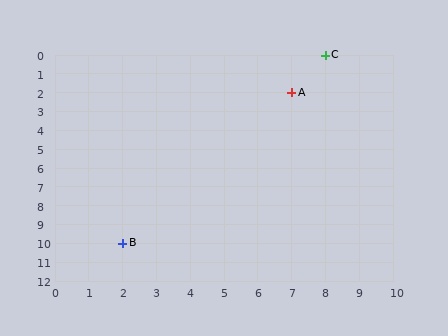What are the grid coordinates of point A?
Point A is at grid coordinates (7, 2).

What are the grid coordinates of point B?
Point B is at grid coordinates (2, 10).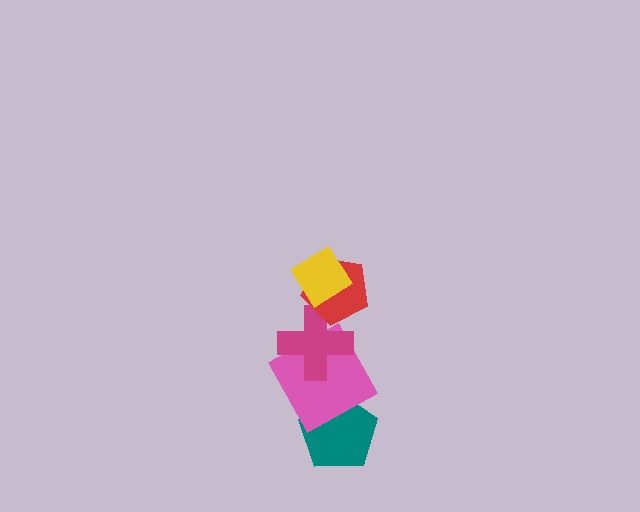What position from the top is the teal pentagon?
The teal pentagon is 5th from the top.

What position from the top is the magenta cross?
The magenta cross is 3rd from the top.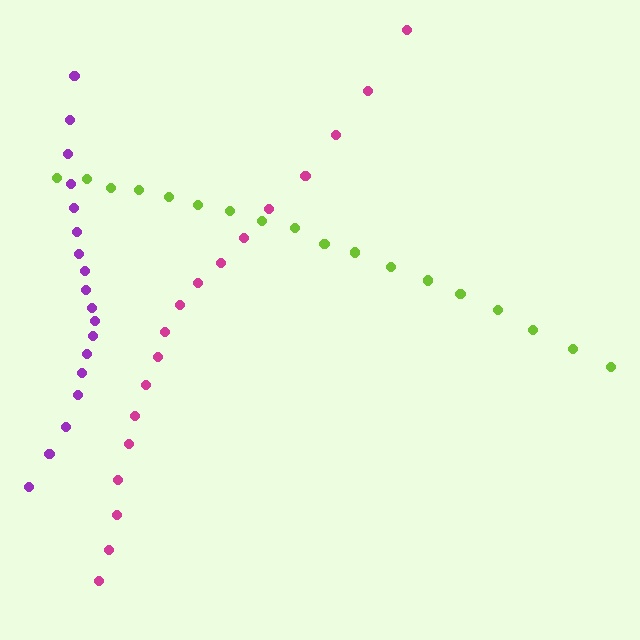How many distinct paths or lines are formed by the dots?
There are 3 distinct paths.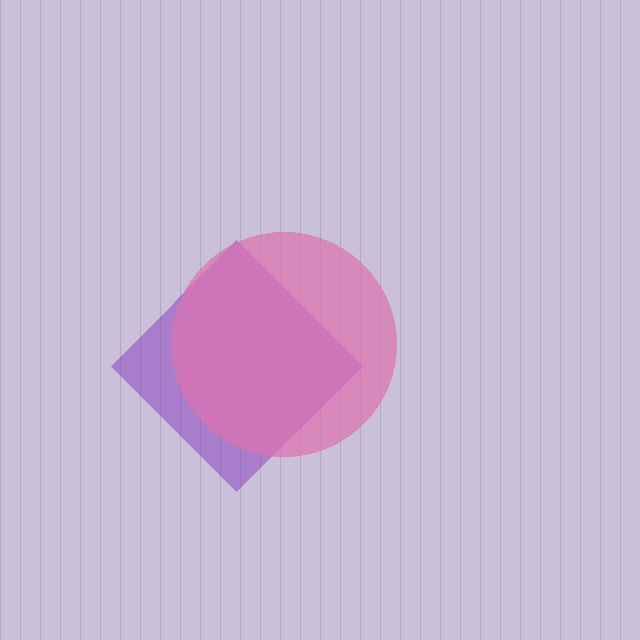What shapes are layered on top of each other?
The layered shapes are: a purple diamond, a pink circle.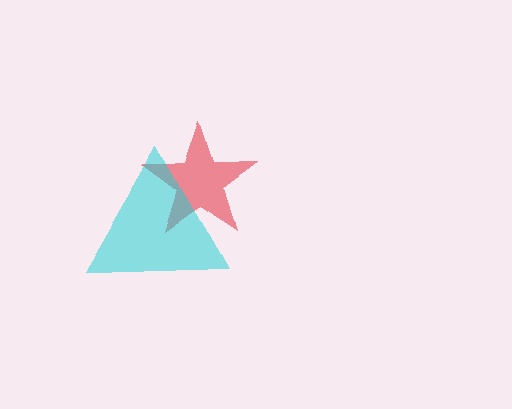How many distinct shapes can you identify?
There are 2 distinct shapes: a red star, a cyan triangle.